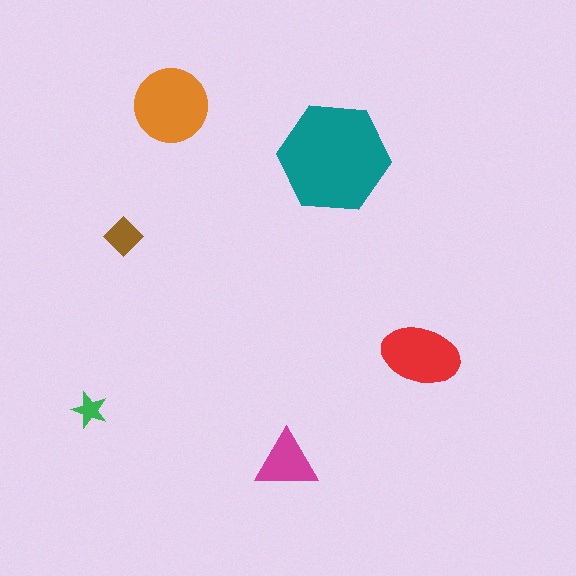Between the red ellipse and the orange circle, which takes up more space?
The orange circle.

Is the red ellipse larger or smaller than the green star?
Larger.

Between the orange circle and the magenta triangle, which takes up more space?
The orange circle.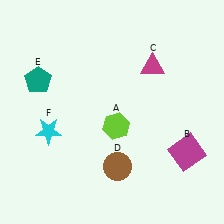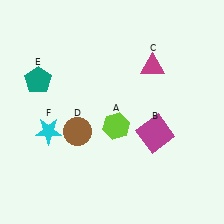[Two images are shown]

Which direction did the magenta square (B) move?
The magenta square (B) moved left.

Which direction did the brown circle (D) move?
The brown circle (D) moved left.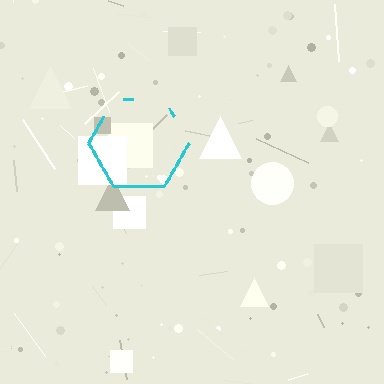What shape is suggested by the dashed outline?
The dashed outline suggests a hexagon.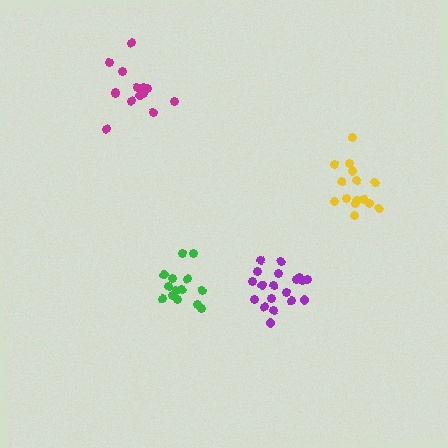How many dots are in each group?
Group 1: 15 dots, Group 2: 14 dots, Group 3: 15 dots, Group 4: 19 dots (63 total).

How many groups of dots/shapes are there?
There are 4 groups.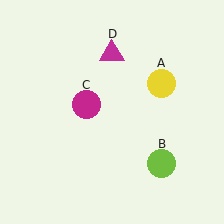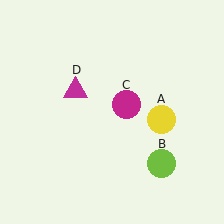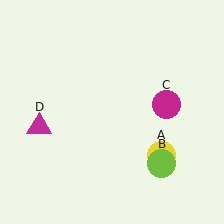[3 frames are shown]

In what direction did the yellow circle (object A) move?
The yellow circle (object A) moved down.